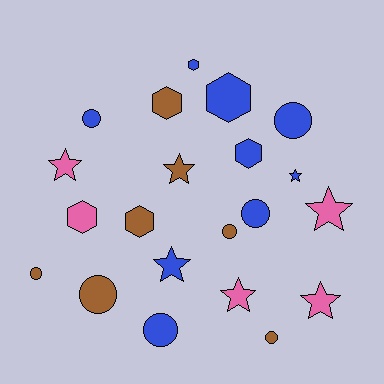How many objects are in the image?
There are 21 objects.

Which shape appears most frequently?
Circle, with 8 objects.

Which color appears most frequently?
Blue, with 9 objects.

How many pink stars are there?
There are 4 pink stars.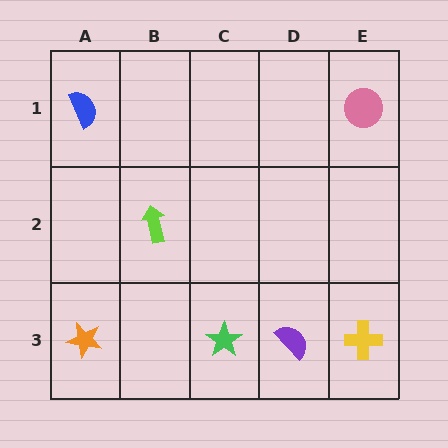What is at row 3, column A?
An orange star.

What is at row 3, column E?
A yellow cross.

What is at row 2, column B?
A lime arrow.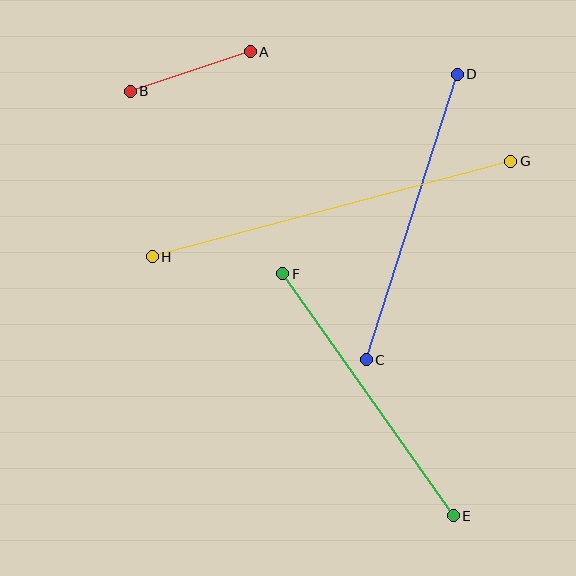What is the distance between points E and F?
The distance is approximately 296 pixels.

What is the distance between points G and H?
The distance is approximately 371 pixels.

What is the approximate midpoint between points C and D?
The midpoint is at approximately (412, 217) pixels.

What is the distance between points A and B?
The distance is approximately 127 pixels.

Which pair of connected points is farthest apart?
Points G and H are farthest apart.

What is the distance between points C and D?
The distance is approximately 300 pixels.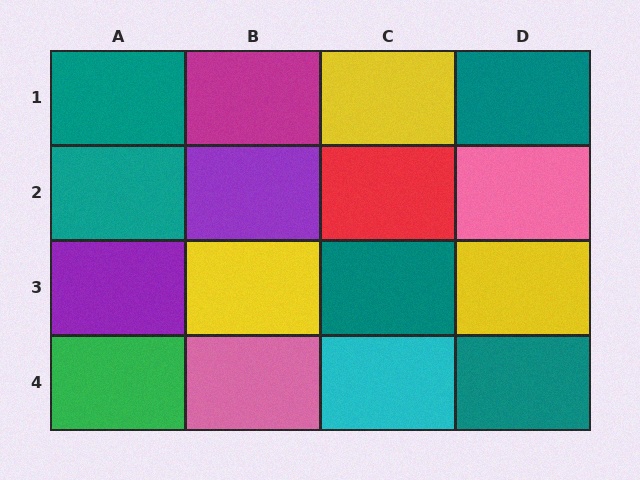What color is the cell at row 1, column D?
Teal.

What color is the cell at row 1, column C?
Yellow.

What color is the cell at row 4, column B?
Pink.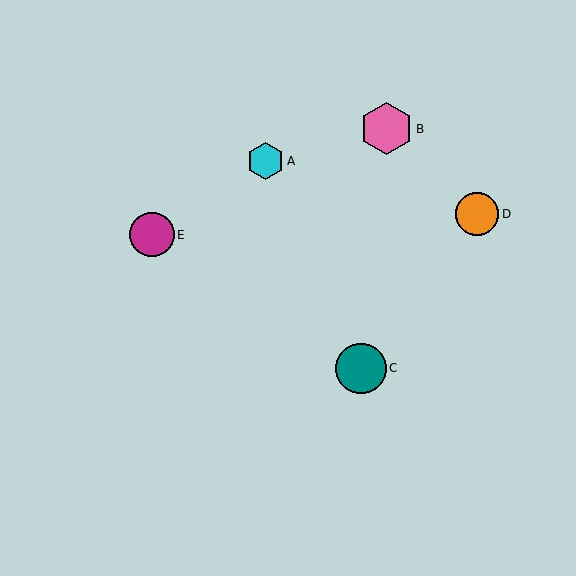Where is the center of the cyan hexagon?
The center of the cyan hexagon is at (266, 161).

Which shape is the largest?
The pink hexagon (labeled B) is the largest.